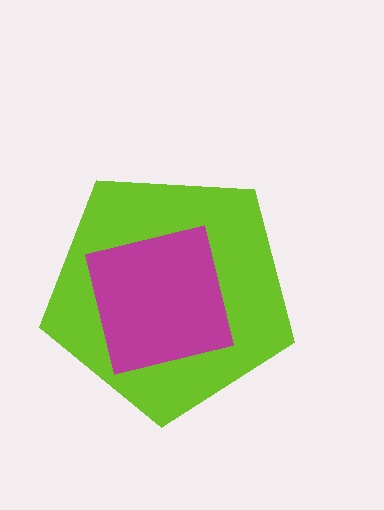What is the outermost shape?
The lime pentagon.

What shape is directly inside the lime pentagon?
The magenta square.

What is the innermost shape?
The magenta square.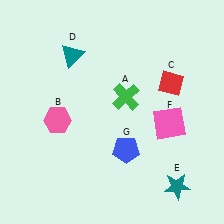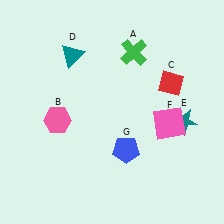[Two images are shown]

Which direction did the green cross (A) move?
The green cross (A) moved up.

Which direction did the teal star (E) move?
The teal star (E) moved up.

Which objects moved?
The objects that moved are: the green cross (A), the teal star (E).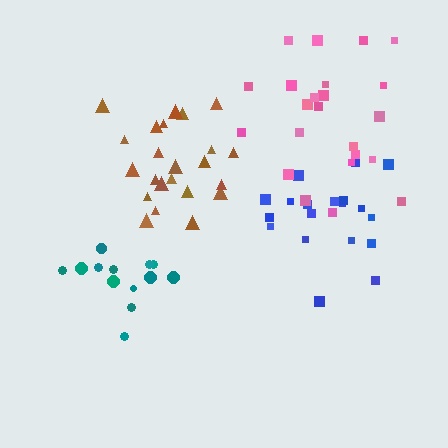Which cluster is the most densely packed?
Teal.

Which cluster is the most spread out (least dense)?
Blue.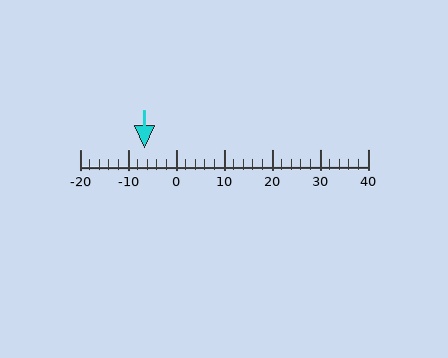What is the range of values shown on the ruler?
The ruler shows values from -20 to 40.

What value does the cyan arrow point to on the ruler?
The cyan arrow points to approximately -6.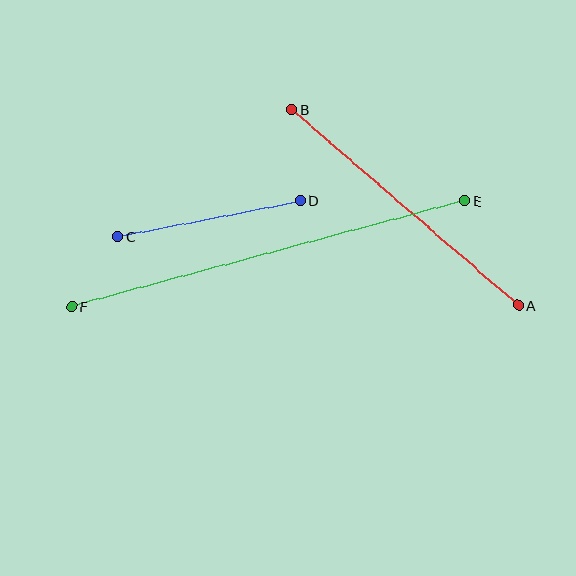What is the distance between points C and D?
The distance is approximately 186 pixels.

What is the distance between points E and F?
The distance is approximately 407 pixels.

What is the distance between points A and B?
The distance is approximately 299 pixels.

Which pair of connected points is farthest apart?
Points E and F are farthest apart.